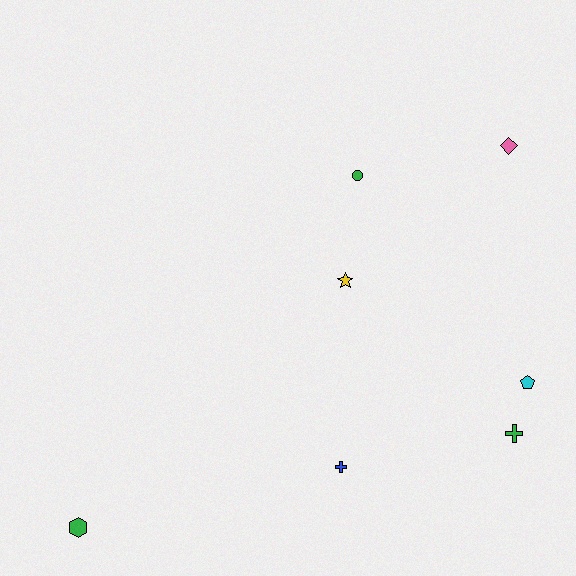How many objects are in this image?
There are 7 objects.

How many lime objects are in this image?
There are no lime objects.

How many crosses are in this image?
There are 2 crosses.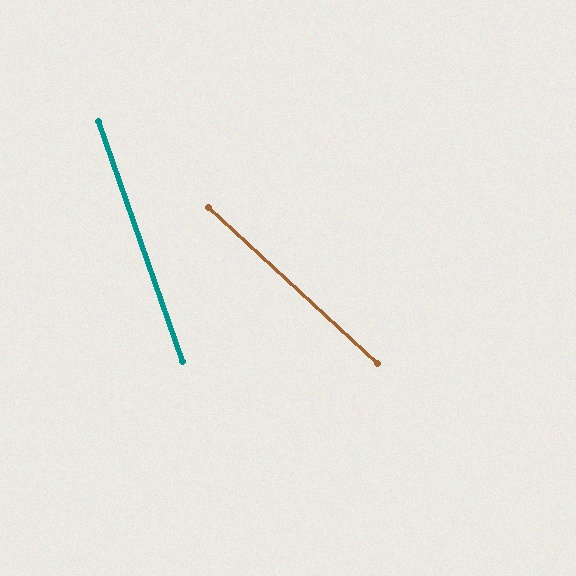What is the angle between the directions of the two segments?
Approximately 28 degrees.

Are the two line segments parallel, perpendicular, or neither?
Neither parallel nor perpendicular — they differ by about 28°.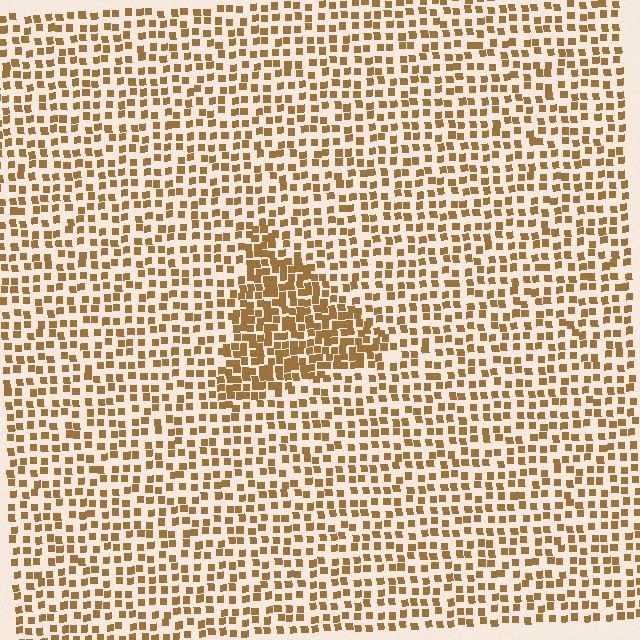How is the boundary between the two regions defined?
The boundary is defined by a change in element density (approximately 1.9x ratio). All elements are the same color, size, and shape.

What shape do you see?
I see a triangle.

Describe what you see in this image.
The image contains small brown elements arranged at two different densities. A triangle-shaped region is visible where the elements are more densely packed than the surrounding area.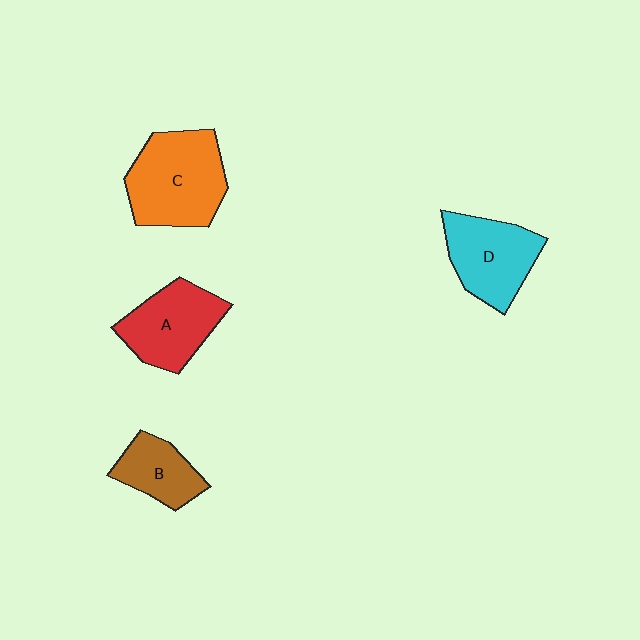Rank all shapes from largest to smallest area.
From largest to smallest: C (orange), D (cyan), A (red), B (brown).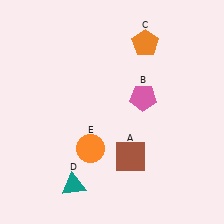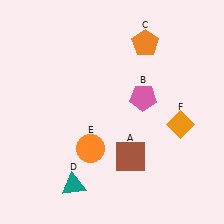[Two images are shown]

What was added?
An orange diamond (F) was added in Image 2.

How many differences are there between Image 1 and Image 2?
There is 1 difference between the two images.